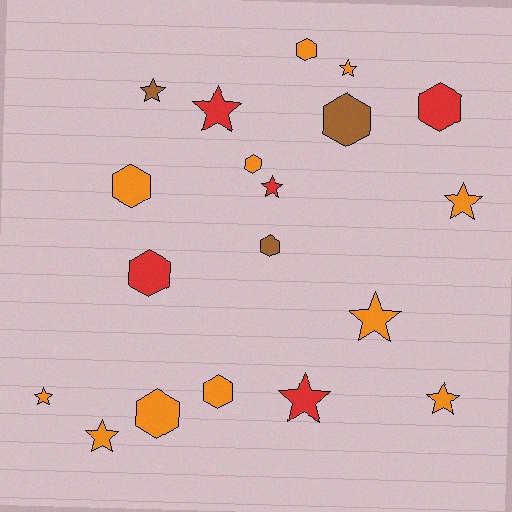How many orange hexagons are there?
There are 5 orange hexagons.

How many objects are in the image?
There are 19 objects.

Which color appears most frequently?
Orange, with 11 objects.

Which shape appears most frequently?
Star, with 10 objects.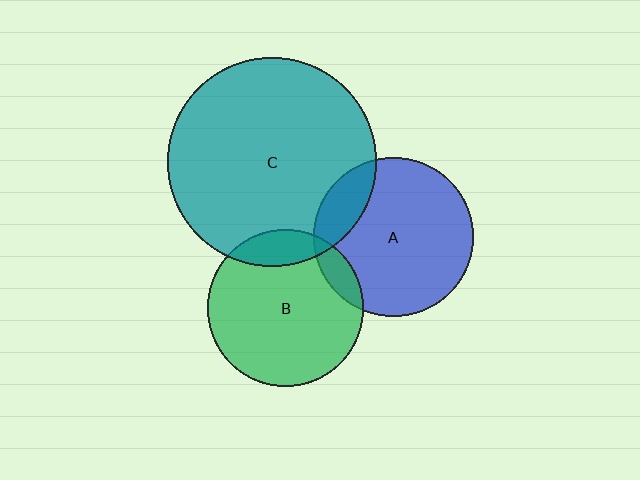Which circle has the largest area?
Circle C (teal).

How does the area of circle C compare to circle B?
Approximately 1.8 times.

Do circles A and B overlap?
Yes.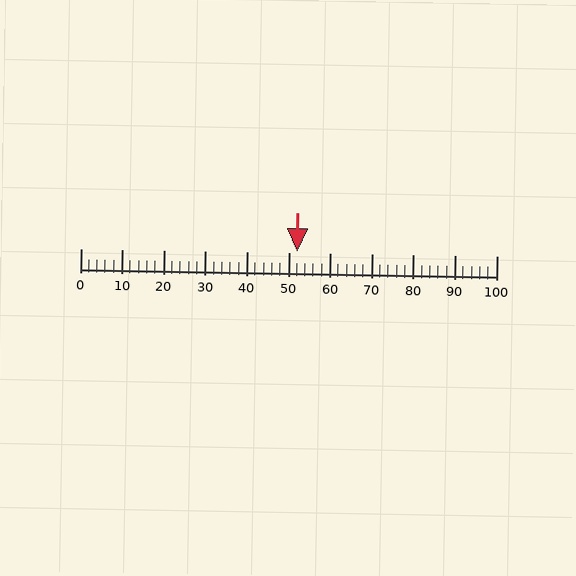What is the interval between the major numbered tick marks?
The major tick marks are spaced 10 units apart.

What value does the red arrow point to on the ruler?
The red arrow points to approximately 52.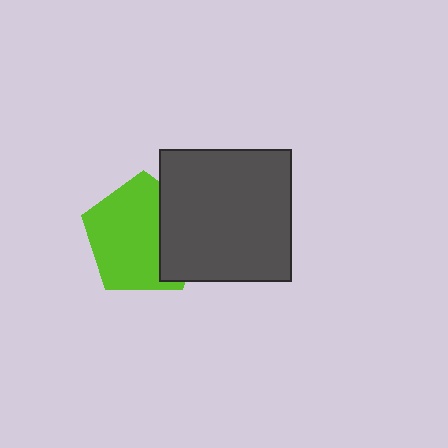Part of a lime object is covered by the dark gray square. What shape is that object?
It is a pentagon.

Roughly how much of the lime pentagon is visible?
Most of it is visible (roughly 69%).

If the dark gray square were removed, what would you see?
You would see the complete lime pentagon.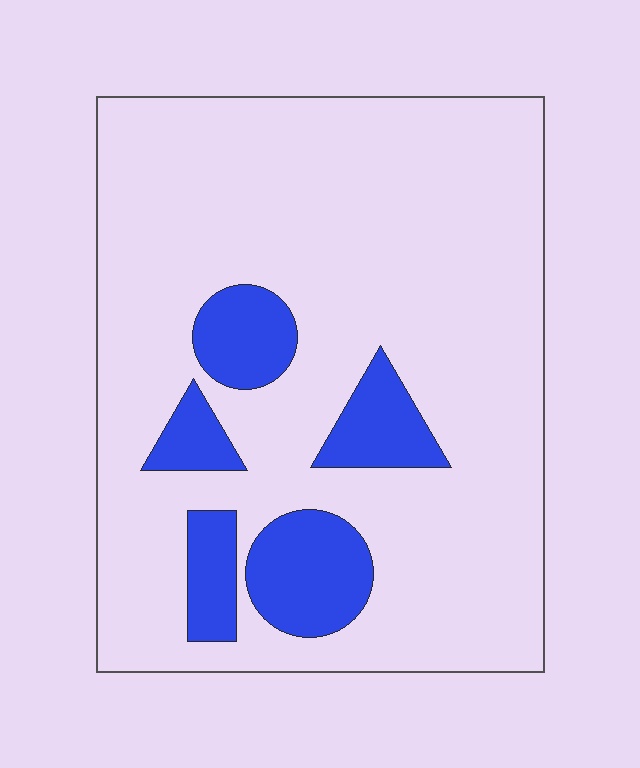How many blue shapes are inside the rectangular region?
5.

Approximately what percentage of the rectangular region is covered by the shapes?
Approximately 15%.